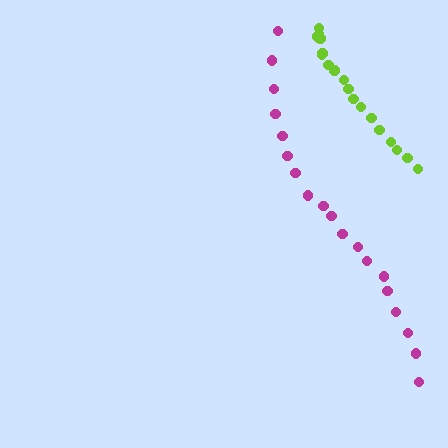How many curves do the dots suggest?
There are 2 distinct paths.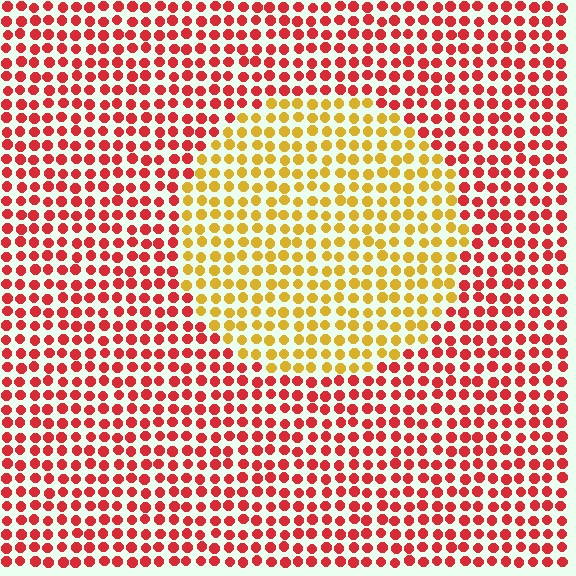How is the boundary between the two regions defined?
The boundary is defined purely by a slight shift in hue (about 50 degrees). Spacing, size, and orientation are identical on both sides.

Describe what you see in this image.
The image is filled with small red elements in a uniform arrangement. A circle-shaped region is visible where the elements are tinted to a slightly different hue, forming a subtle color boundary.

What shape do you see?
I see a circle.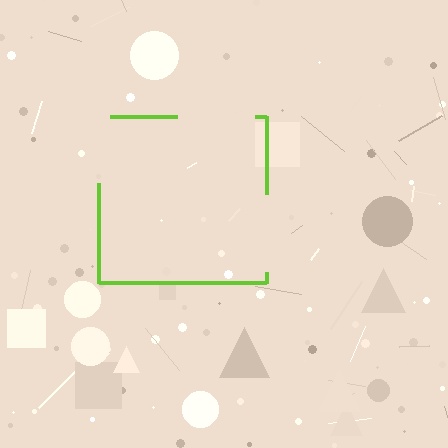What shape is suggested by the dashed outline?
The dashed outline suggests a square.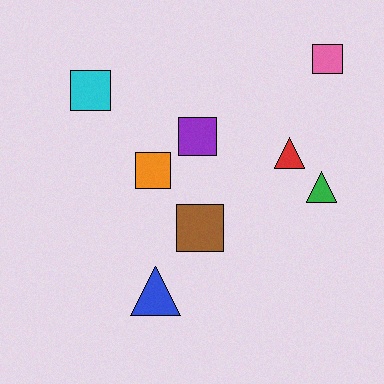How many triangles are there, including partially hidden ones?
There are 3 triangles.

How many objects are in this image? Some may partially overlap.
There are 8 objects.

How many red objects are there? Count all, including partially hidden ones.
There is 1 red object.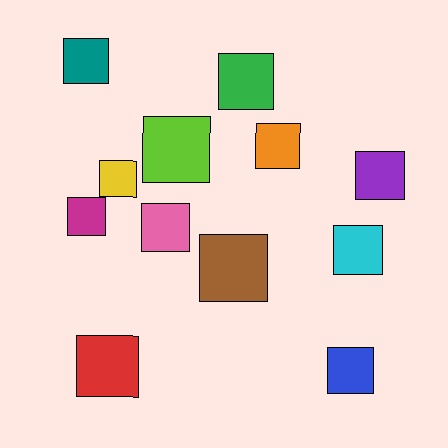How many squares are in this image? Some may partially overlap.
There are 12 squares.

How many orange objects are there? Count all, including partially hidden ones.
There is 1 orange object.